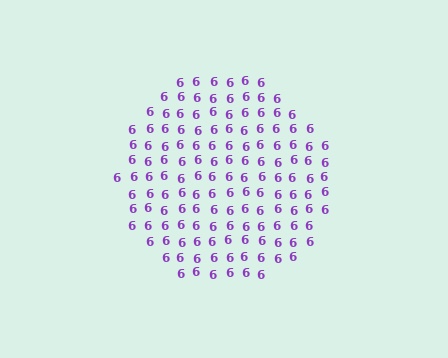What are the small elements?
The small elements are digit 6's.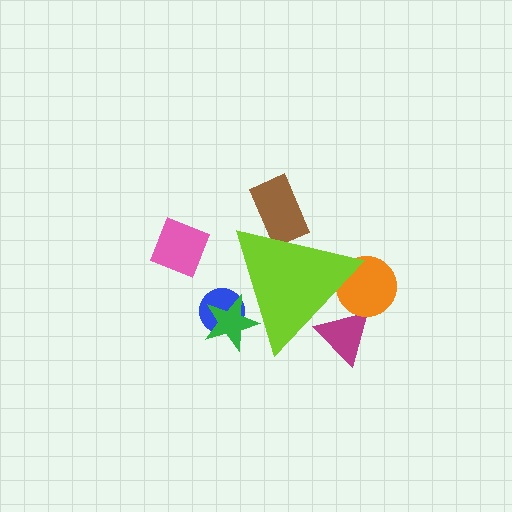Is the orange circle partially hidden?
Yes, the orange circle is partially hidden behind the lime triangle.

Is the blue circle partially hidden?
Yes, the blue circle is partially hidden behind the lime triangle.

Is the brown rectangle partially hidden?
Yes, the brown rectangle is partially hidden behind the lime triangle.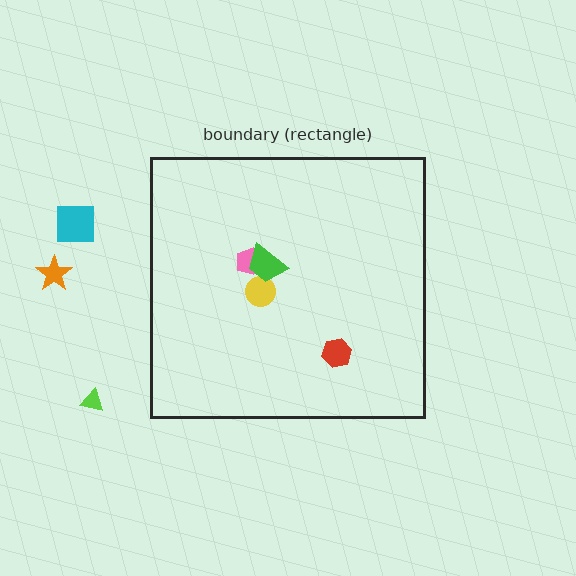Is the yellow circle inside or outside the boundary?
Inside.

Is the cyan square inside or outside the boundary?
Outside.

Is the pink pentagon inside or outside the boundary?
Inside.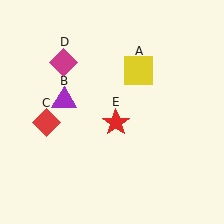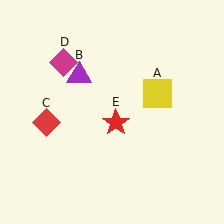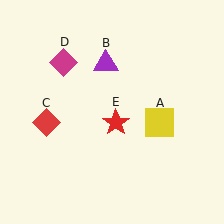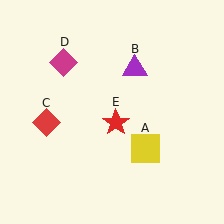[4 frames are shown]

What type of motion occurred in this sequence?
The yellow square (object A), purple triangle (object B) rotated clockwise around the center of the scene.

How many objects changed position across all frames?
2 objects changed position: yellow square (object A), purple triangle (object B).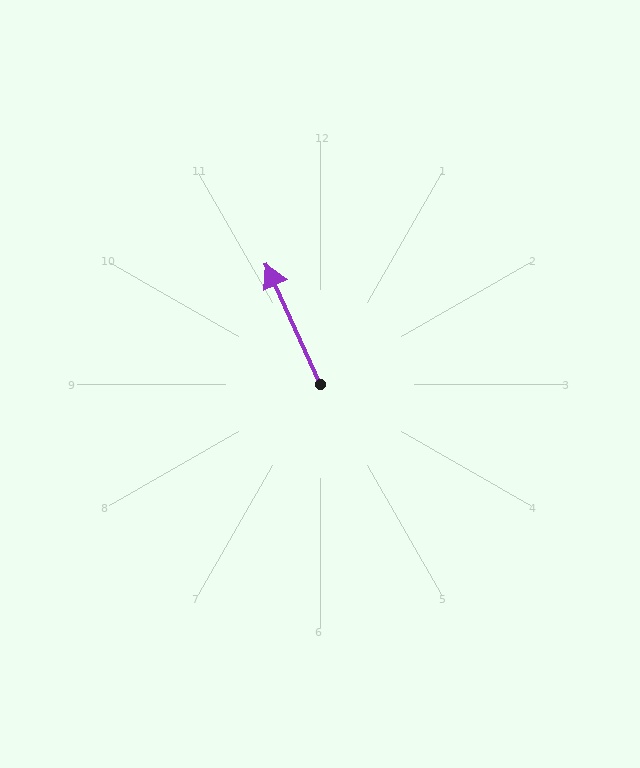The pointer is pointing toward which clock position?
Roughly 11 o'clock.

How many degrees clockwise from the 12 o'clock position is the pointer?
Approximately 336 degrees.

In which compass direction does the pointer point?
Northwest.